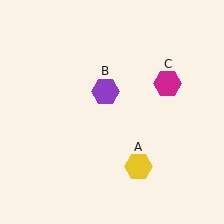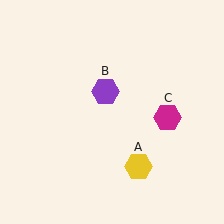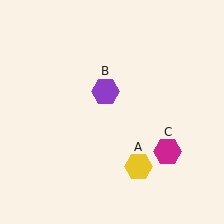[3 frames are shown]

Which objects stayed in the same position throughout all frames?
Yellow hexagon (object A) and purple hexagon (object B) remained stationary.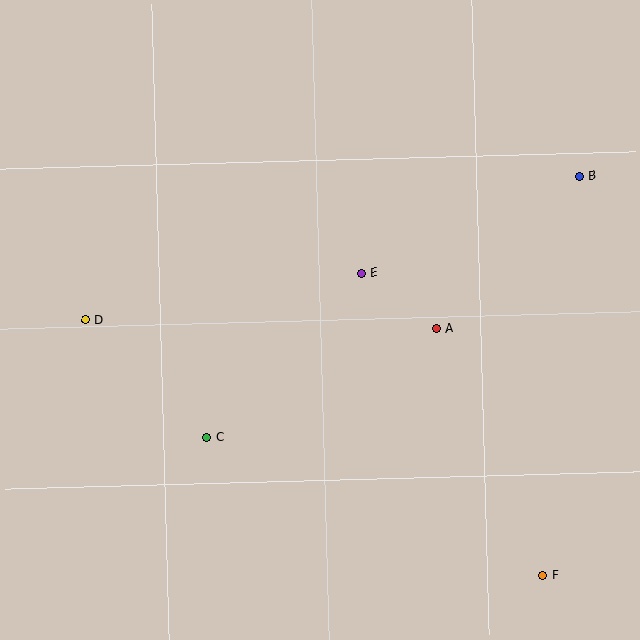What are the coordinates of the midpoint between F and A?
The midpoint between F and A is at (490, 452).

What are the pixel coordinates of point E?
Point E is at (361, 273).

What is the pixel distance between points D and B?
The distance between D and B is 515 pixels.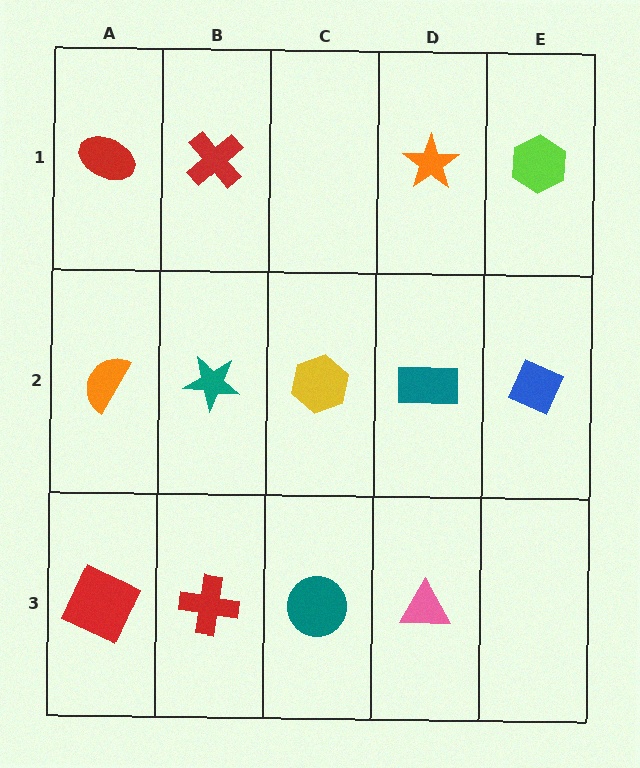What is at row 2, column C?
A yellow hexagon.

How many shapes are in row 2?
5 shapes.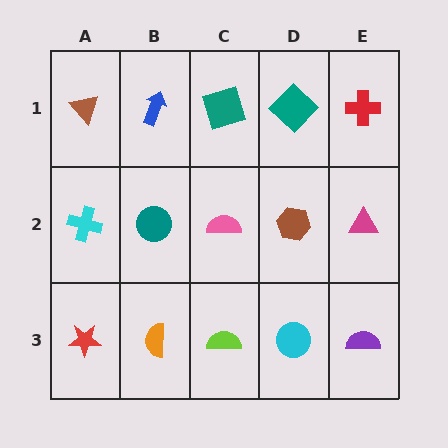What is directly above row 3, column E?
A magenta triangle.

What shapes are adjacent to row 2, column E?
A red cross (row 1, column E), a purple semicircle (row 3, column E), a brown hexagon (row 2, column D).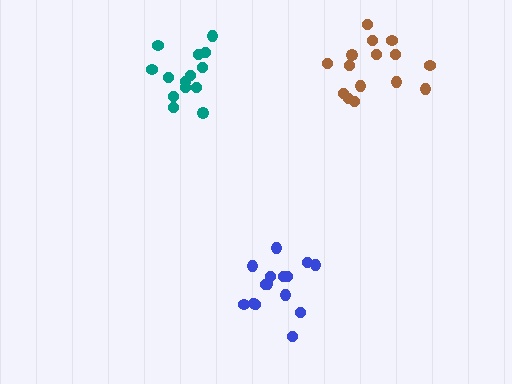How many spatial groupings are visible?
There are 3 spatial groupings.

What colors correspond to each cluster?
The clusters are colored: blue, teal, brown.